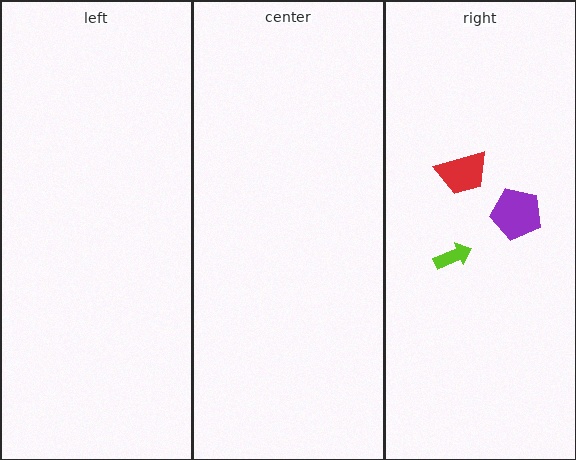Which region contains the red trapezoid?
The right region.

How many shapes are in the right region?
3.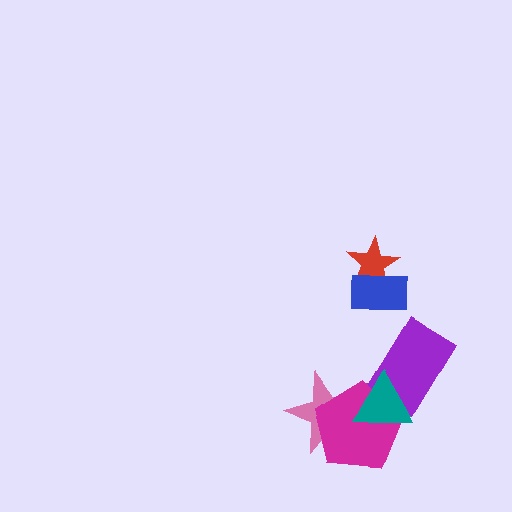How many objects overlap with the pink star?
2 objects overlap with the pink star.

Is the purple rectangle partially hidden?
Yes, it is partially covered by another shape.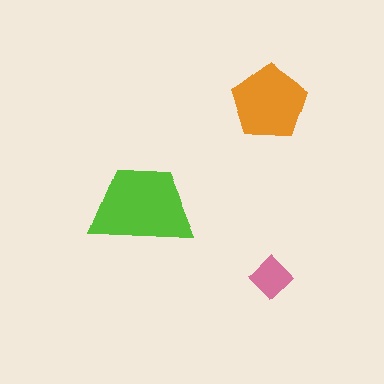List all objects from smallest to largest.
The pink diamond, the orange pentagon, the lime trapezoid.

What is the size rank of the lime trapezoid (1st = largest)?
1st.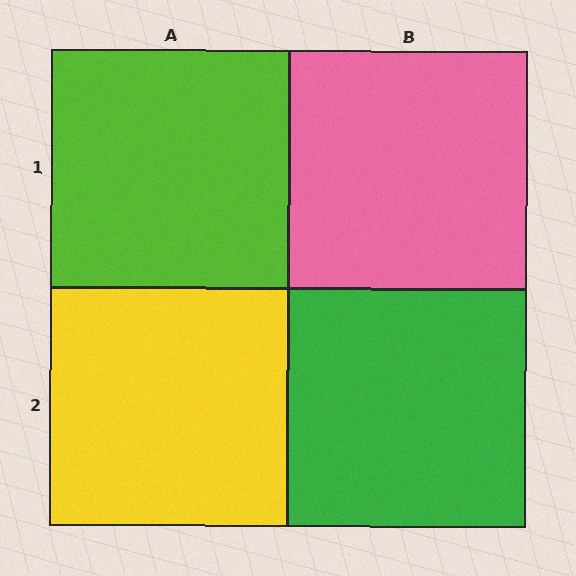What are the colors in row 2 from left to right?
Yellow, green.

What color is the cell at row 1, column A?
Lime.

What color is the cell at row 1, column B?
Pink.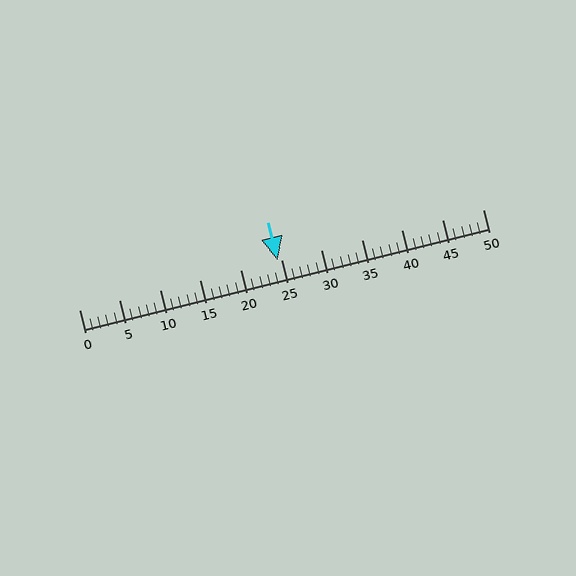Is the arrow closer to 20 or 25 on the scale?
The arrow is closer to 25.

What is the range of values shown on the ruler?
The ruler shows values from 0 to 50.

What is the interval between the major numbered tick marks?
The major tick marks are spaced 5 units apart.